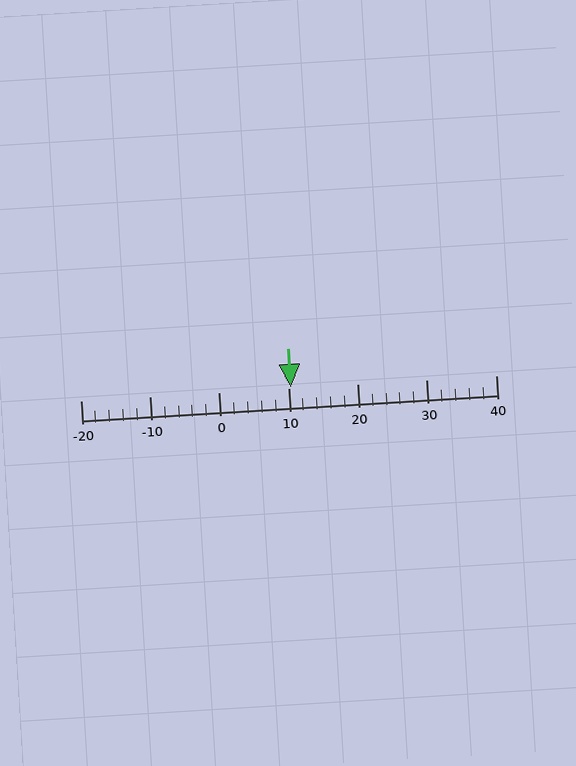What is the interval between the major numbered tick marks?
The major tick marks are spaced 10 units apart.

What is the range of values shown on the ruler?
The ruler shows values from -20 to 40.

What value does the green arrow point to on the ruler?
The green arrow points to approximately 10.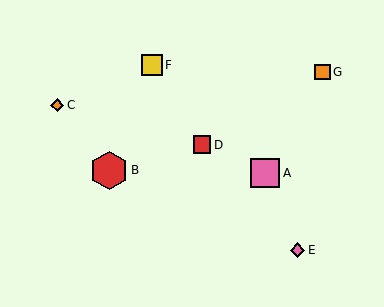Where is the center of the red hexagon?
The center of the red hexagon is at (109, 170).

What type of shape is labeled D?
Shape D is a red square.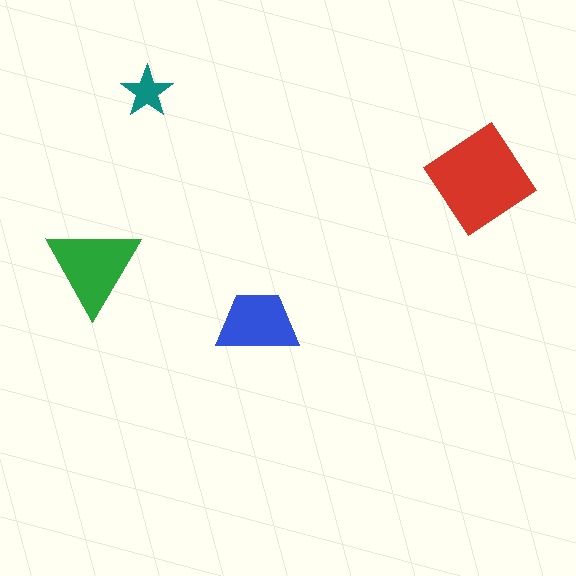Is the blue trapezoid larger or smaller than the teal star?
Larger.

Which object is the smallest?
The teal star.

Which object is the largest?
The red diamond.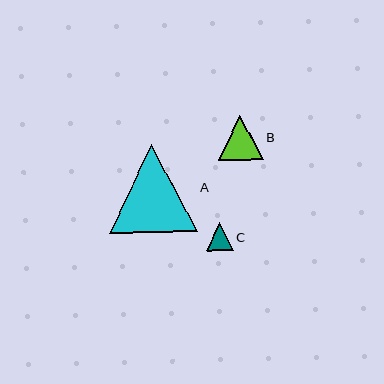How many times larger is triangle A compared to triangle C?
Triangle A is approximately 3.2 times the size of triangle C.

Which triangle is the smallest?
Triangle C is the smallest with a size of approximately 27 pixels.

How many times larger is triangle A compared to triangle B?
Triangle A is approximately 2.0 times the size of triangle B.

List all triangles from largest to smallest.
From largest to smallest: A, B, C.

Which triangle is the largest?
Triangle A is the largest with a size of approximately 88 pixels.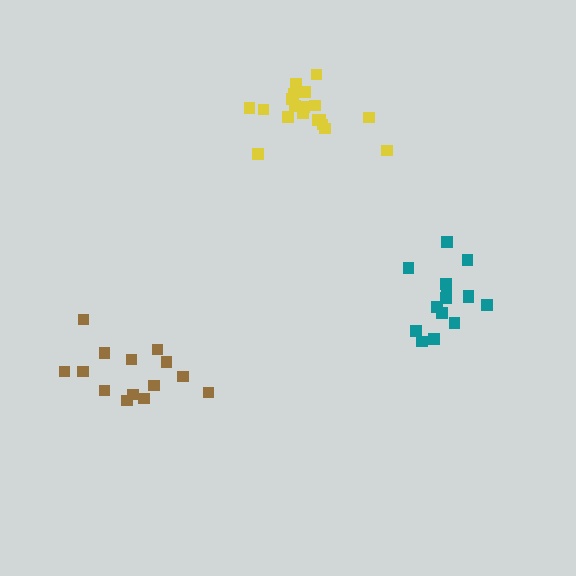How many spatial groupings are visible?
There are 3 spatial groupings.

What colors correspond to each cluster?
The clusters are colored: teal, brown, yellow.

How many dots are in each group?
Group 1: 15 dots, Group 2: 14 dots, Group 3: 20 dots (49 total).